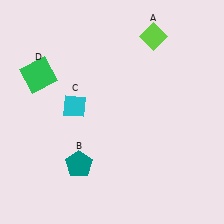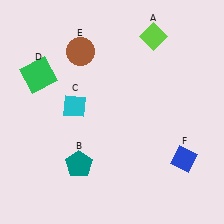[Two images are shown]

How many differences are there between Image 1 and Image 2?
There are 2 differences between the two images.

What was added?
A brown circle (E), a blue diamond (F) were added in Image 2.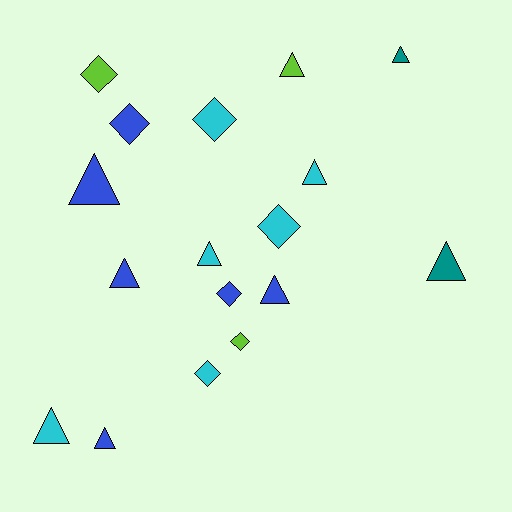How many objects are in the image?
There are 17 objects.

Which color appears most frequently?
Blue, with 6 objects.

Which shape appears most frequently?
Triangle, with 10 objects.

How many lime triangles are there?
There is 1 lime triangle.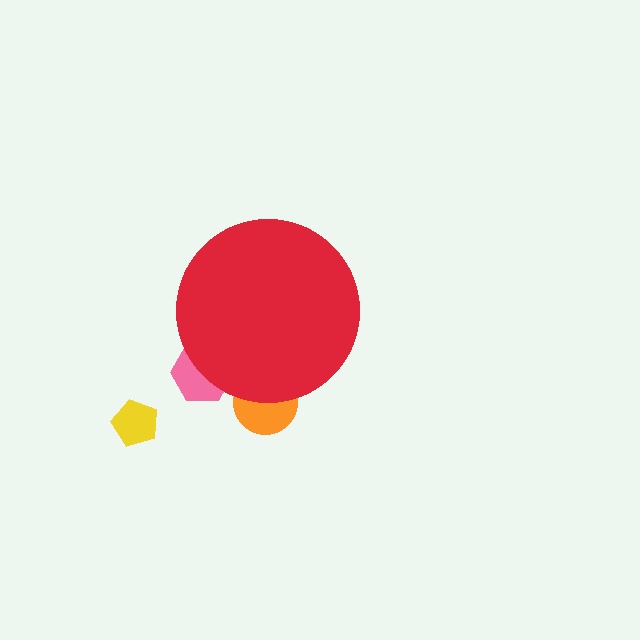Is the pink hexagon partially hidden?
Yes, the pink hexagon is partially hidden behind the red circle.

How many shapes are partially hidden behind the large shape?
2 shapes are partially hidden.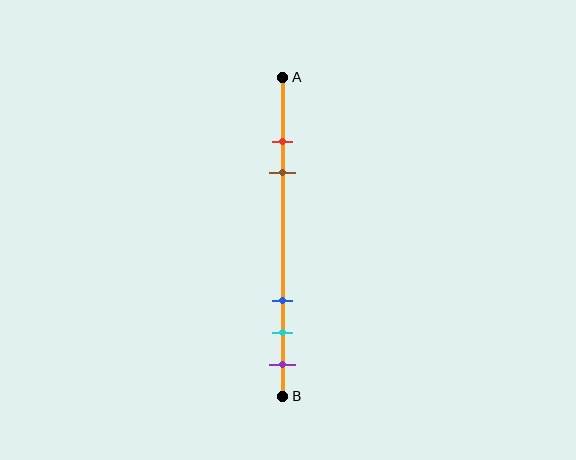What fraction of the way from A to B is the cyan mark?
The cyan mark is approximately 80% (0.8) of the way from A to B.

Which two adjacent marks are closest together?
The red and brown marks are the closest adjacent pair.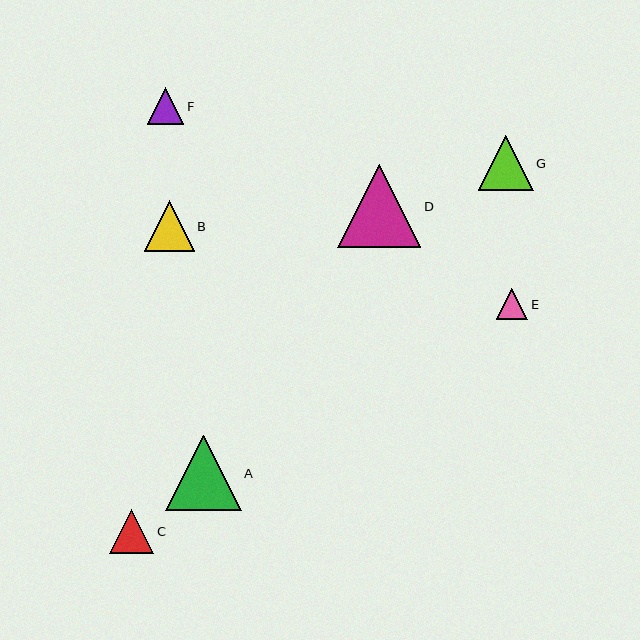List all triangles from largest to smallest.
From largest to smallest: D, A, G, B, C, F, E.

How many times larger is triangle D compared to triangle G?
Triangle D is approximately 1.5 times the size of triangle G.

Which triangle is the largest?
Triangle D is the largest with a size of approximately 83 pixels.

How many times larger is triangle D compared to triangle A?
Triangle D is approximately 1.1 times the size of triangle A.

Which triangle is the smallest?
Triangle E is the smallest with a size of approximately 32 pixels.